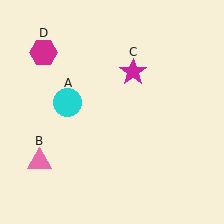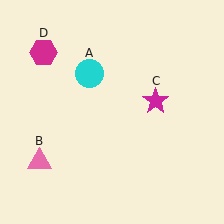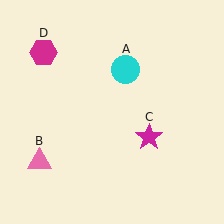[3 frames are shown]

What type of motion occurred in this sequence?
The cyan circle (object A), magenta star (object C) rotated clockwise around the center of the scene.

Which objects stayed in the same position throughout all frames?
Pink triangle (object B) and magenta hexagon (object D) remained stationary.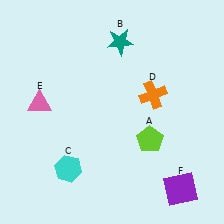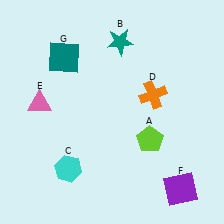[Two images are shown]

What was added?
A teal square (G) was added in Image 2.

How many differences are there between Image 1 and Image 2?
There is 1 difference between the two images.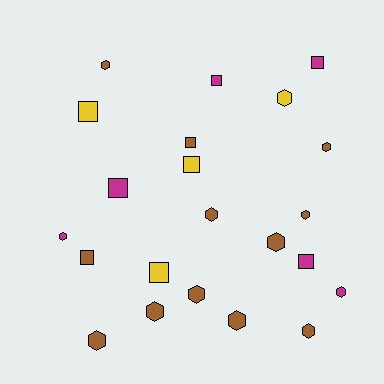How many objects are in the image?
There are 22 objects.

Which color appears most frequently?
Brown, with 12 objects.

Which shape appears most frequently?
Hexagon, with 13 objects.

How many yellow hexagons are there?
There is 1 yellow hexagon.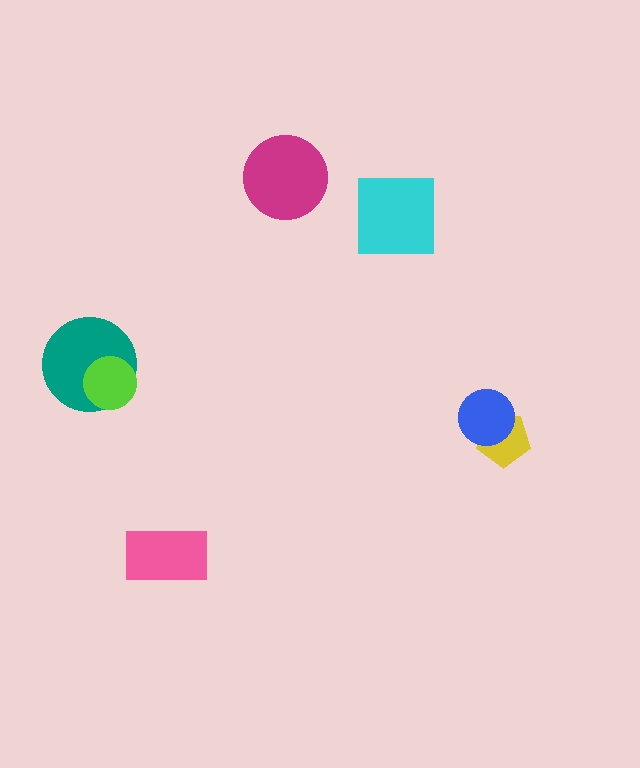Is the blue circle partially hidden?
No, no other shape covers it.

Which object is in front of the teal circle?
The lime circle is in front of the teal circle.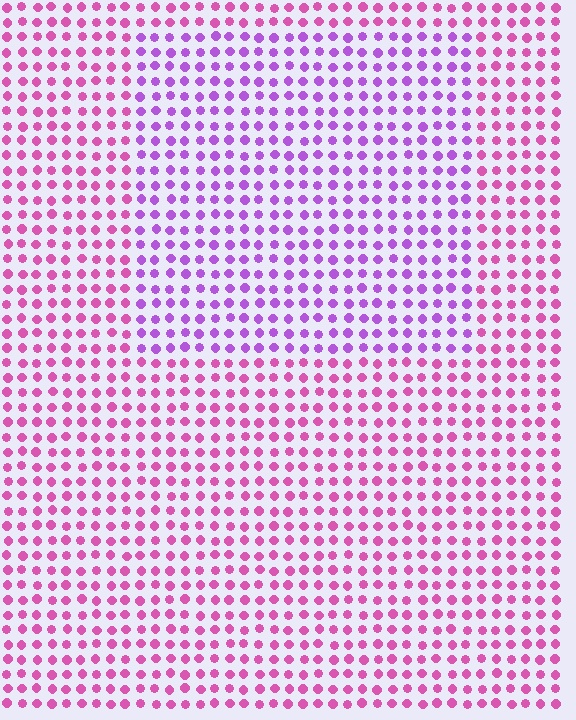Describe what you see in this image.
The image is filled with small pink elements in a uniform arrangement. A rectangle-shaped region is visible where the elements are tinted to a slightly different hue, forming a subtle color boundary.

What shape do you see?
I see a rectangle.